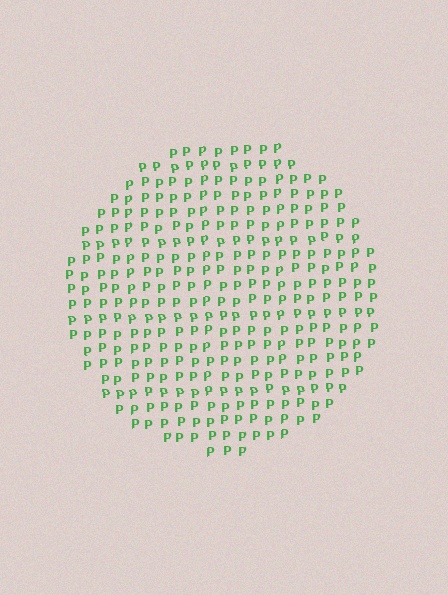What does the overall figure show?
The overall figure shows a circle.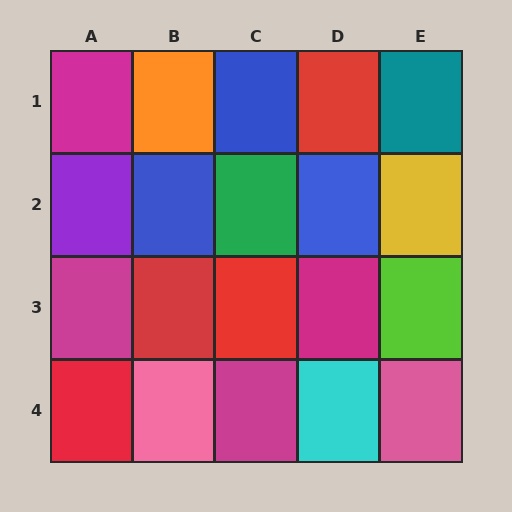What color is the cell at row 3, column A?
Magenta.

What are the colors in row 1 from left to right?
Magenta, orange, blue, red, teal.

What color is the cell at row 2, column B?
Blue.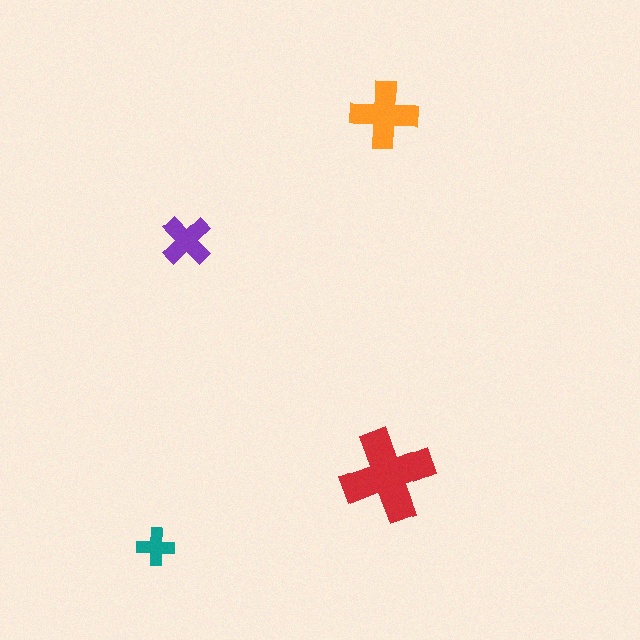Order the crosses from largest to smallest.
the red one, the orange one, the purple one, the teal one.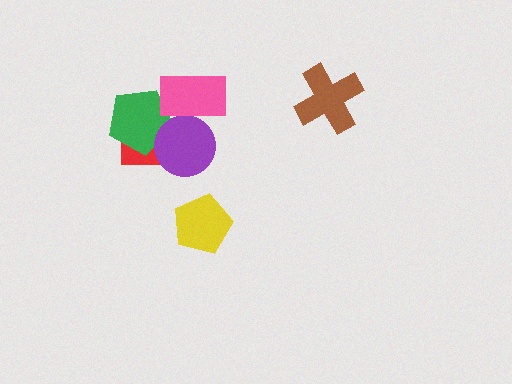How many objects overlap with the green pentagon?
3 objects overlap with the green pentagon.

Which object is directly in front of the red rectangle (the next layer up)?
The green pentagon is directly in front of the red rectangle.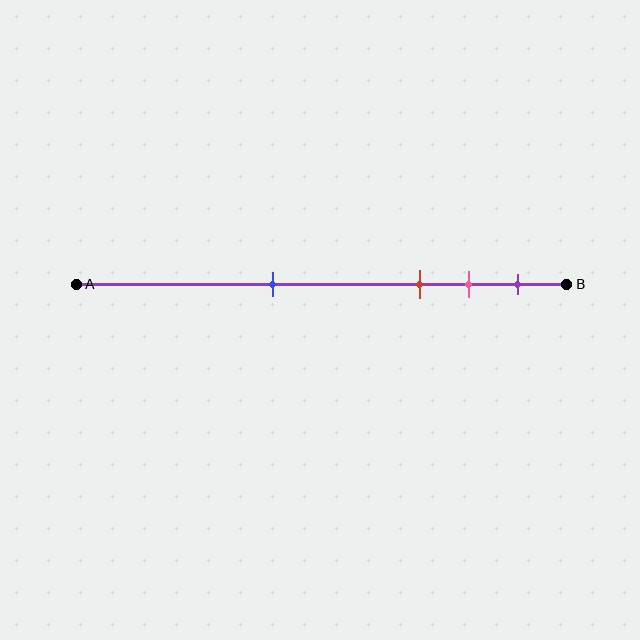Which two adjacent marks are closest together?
The pink and purple marks are the closest adjacent pair.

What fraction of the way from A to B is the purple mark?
The purple mark is approximately 90% (0.9) of the way from A to B.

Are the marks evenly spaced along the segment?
No, the marks are not evenly spaced.